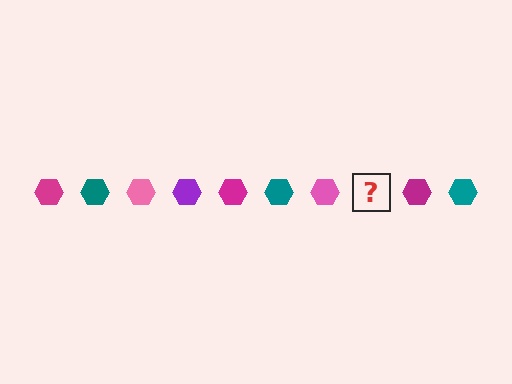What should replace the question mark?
The question mark should be replaced with a purple hexagon.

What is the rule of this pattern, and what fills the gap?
The rule is that the pattern cycles through magenta, teal, pink, purple hexagons. The gap should be filled with a purple hexagon.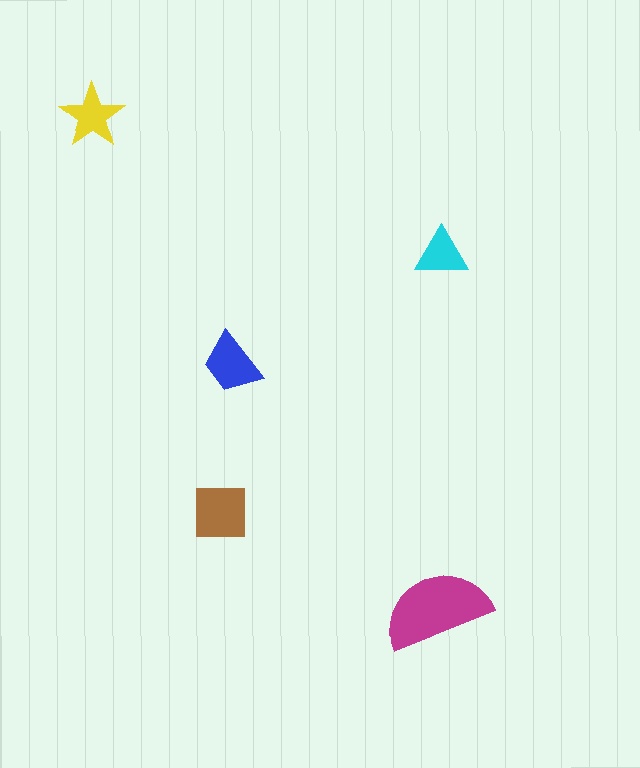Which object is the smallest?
The cyan triangle.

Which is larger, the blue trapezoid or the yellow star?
The blue trapezoid.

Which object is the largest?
The magenta semicircle.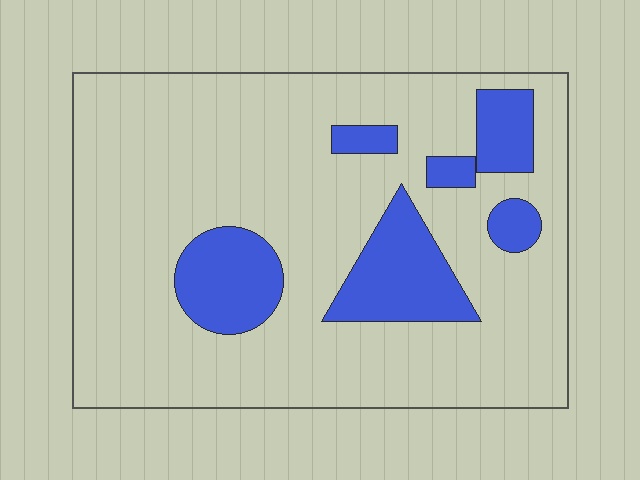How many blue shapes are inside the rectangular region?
6.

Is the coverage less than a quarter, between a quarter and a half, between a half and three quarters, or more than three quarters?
Less than a quarter.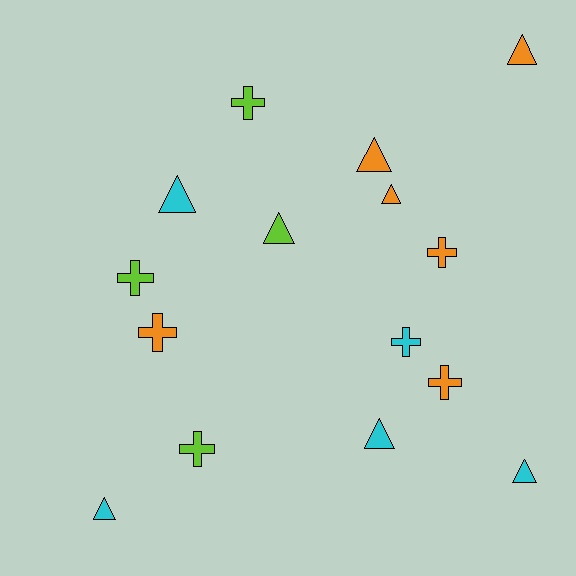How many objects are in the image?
There are 15 objects.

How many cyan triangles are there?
There are 4 cyan triangles.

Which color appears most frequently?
Orange, with 6 objects.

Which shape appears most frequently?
Triangle, with 8 objects.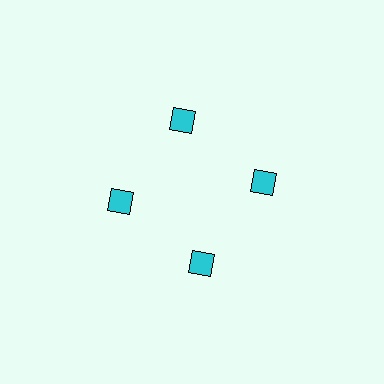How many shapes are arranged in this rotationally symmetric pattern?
There are 4 shapes, arranged in 4 groups of 1.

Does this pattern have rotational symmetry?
Yes, this pattern has 4-fold rotational symmetry. It looks the same after rotating 90 degrees around the center.